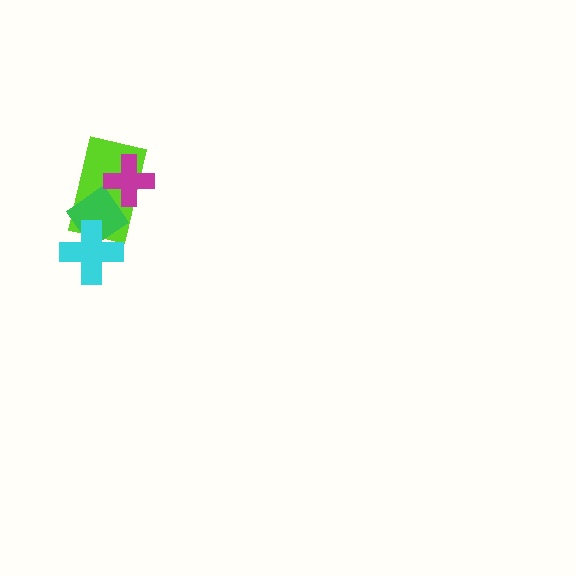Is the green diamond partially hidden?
Yes, it is partially covered by another shape.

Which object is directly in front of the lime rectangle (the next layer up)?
The green diamond is directly in front of the lime rectangle.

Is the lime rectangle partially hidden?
Yes, it is partially covered by another shape.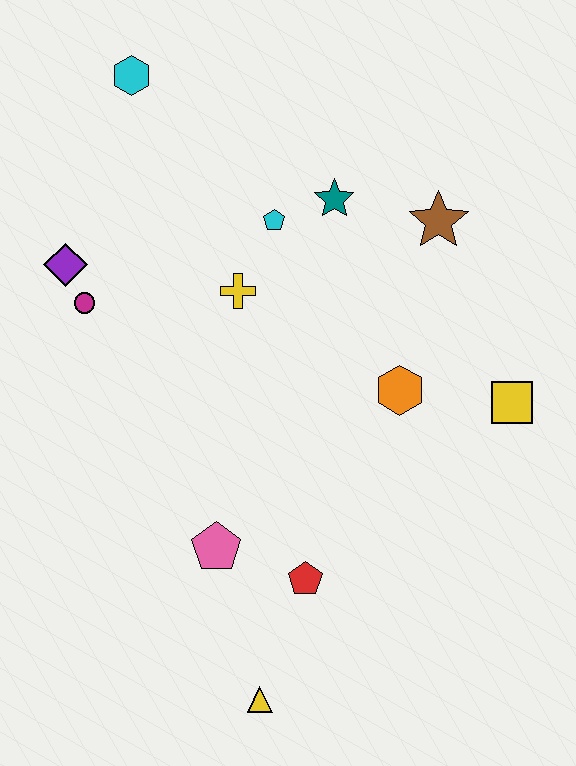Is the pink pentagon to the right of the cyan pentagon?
No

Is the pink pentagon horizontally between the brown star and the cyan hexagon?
Yes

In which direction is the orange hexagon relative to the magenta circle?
The orange hexagon is to the right of the magenta circle.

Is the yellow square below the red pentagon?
No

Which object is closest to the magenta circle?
The purple diamond is closest to the magenta circle.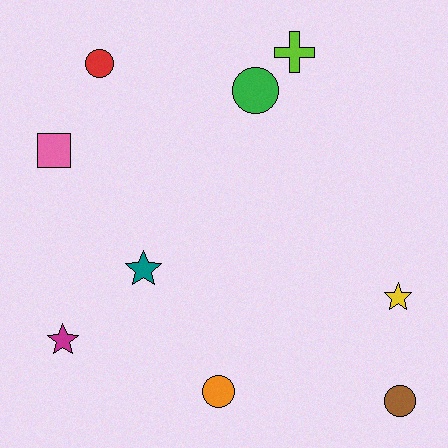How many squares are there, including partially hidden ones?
There is 1 square.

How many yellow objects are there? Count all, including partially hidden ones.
There is 1 yellow object.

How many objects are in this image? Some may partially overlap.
There are 9 objects.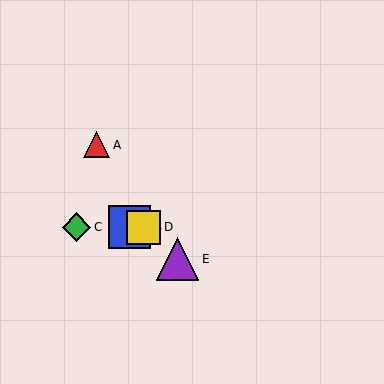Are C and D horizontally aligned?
Yes, both are at y≈227.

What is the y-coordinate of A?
Object A is at y≈145.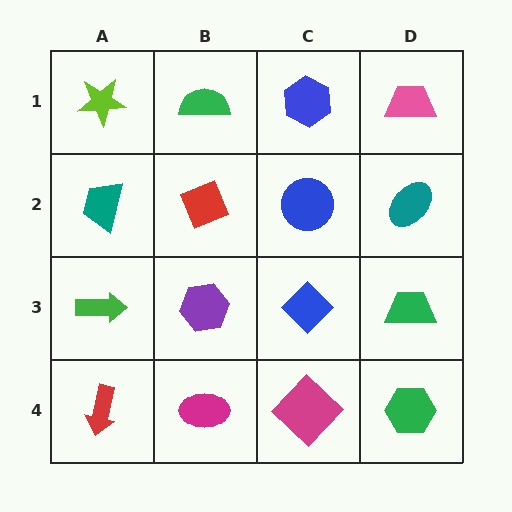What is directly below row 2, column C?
A blue diamond.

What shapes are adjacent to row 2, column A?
A lime star (row 1, column A), a green arrow (row 3, column A), a red diamond (row 2, column B).